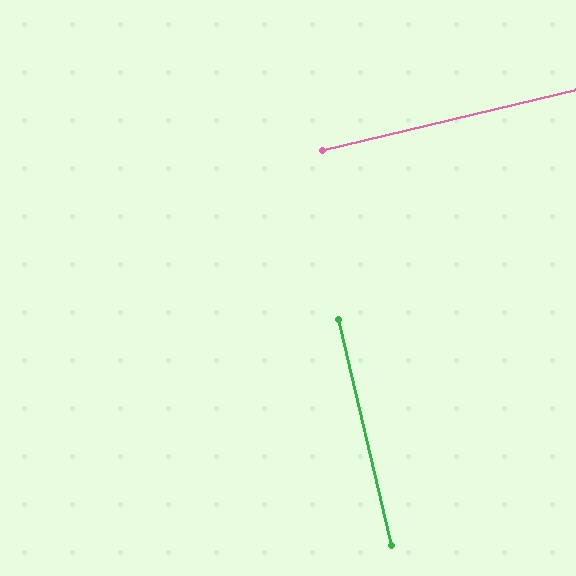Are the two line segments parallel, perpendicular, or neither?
Perpendicular — they meet at approximately 90°.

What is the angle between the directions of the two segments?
Approximately 90 degrees.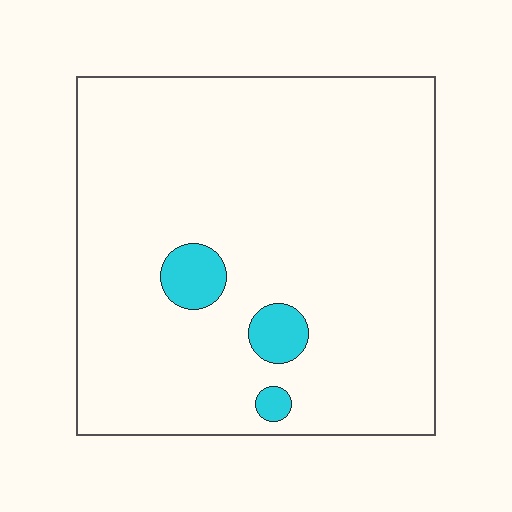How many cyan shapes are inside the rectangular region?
3.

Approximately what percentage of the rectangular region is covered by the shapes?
Approximately 5%.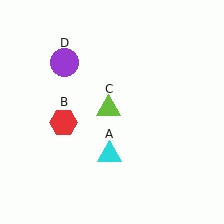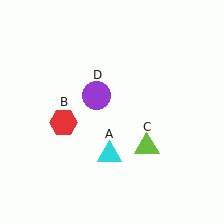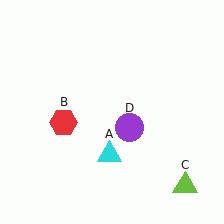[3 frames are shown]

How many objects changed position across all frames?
2 objects changed position: lime triangle (object C), purple circle (object D).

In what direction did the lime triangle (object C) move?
The lime triangle (object C) moved down and to the right.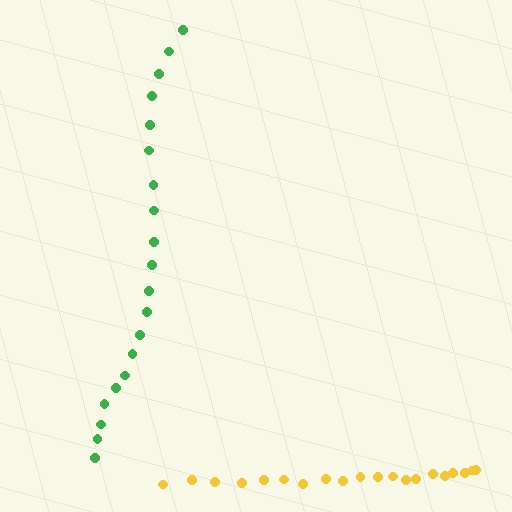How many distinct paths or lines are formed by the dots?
There are 2 distinct paths.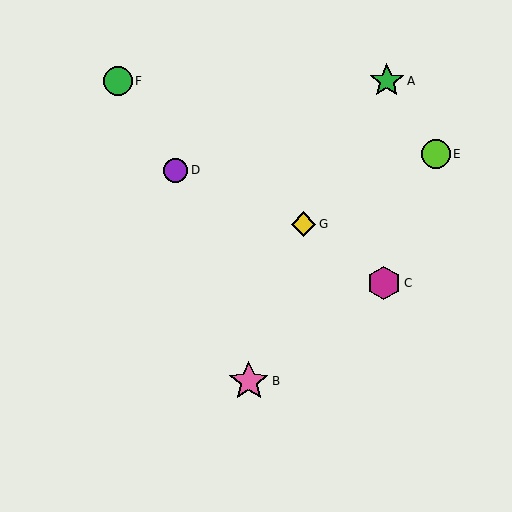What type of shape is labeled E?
Shape E is a lime circle.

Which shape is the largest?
The pink star (labeled B) is the largest.